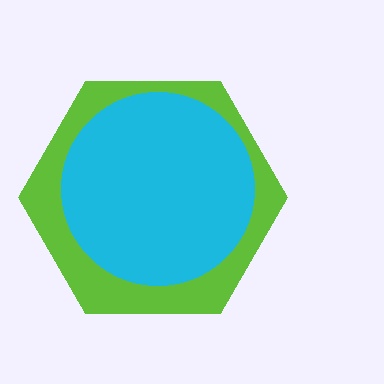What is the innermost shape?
The cyan circle.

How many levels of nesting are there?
2.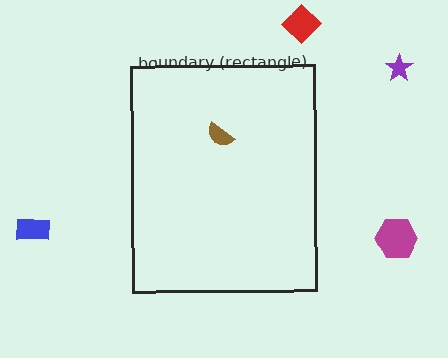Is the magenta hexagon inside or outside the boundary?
Outside.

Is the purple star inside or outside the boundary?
Outside.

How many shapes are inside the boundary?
1 inside, 4 outside.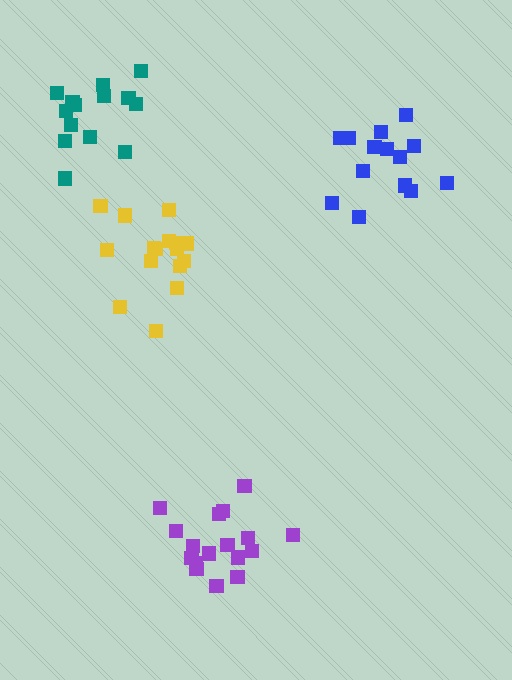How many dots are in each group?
Group 1: 14 dots, Group 2: 16 dots, Group 3: 17 dots, Group 4: 14 dots (61 total).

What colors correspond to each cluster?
The clusters are colored: blue, yellow, purple, teal.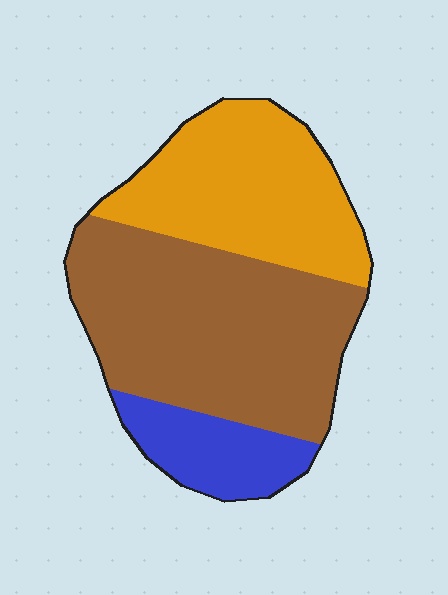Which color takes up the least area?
Blue, at roughly 15%.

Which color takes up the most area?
Brown, at roughly 50%.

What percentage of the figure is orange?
Orange takes up about one third (1/3) of the figure.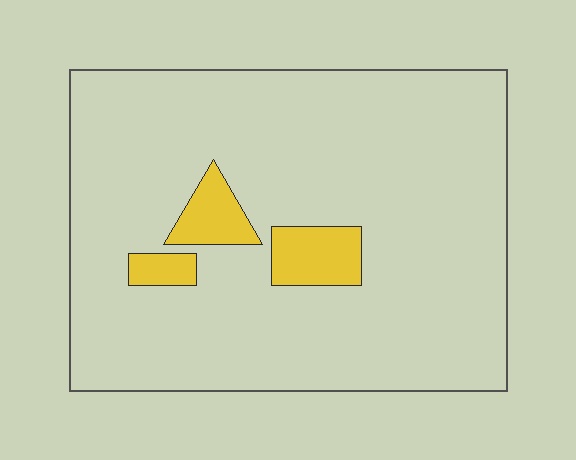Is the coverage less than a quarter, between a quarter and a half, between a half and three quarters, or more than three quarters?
Less than a quarter.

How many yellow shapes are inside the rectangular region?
3.